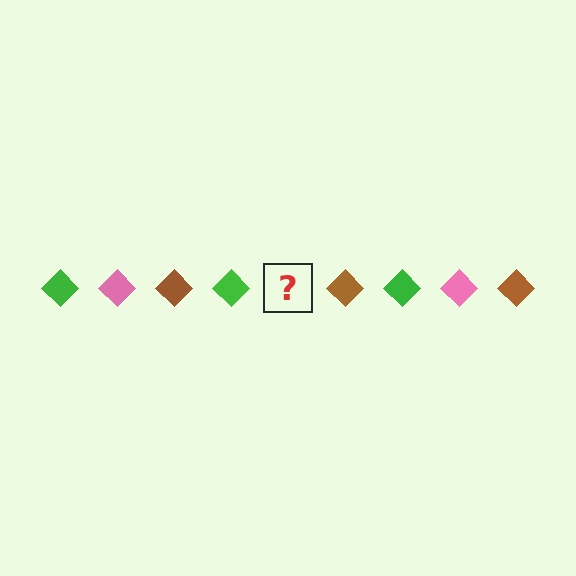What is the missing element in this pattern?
The missing element is a pink diamond.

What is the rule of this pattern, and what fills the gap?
The rule is that the pattern cycles through green, pink, brown diamonds. The gap should be filled with a pink diamond.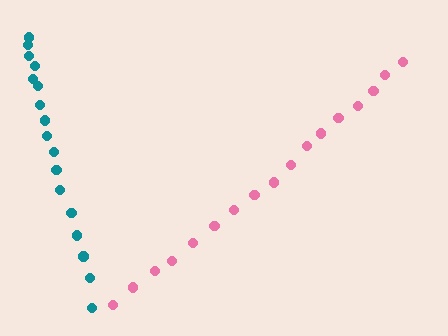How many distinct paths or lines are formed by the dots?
There are 2 distinct paths.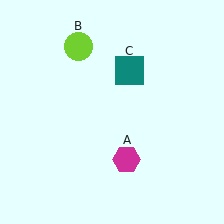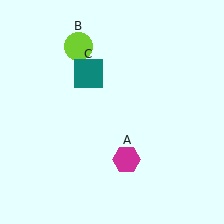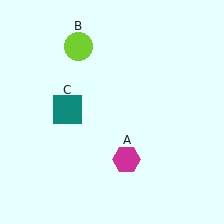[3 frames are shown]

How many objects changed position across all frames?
1 object changed position: teal square (object C).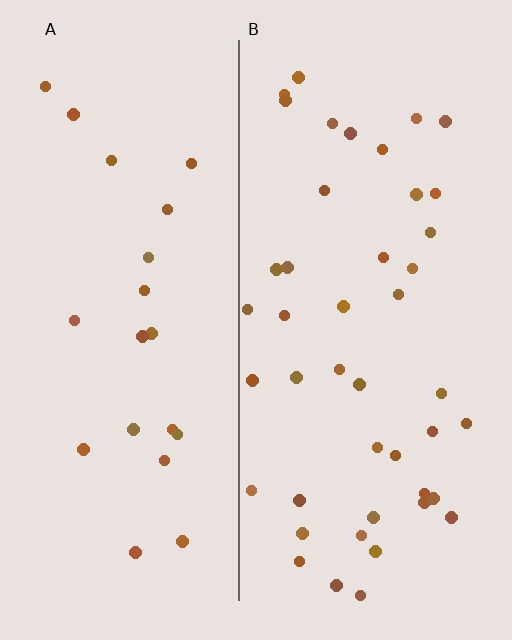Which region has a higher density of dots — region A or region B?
B (the right).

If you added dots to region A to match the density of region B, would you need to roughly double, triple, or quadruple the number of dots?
Approximately double.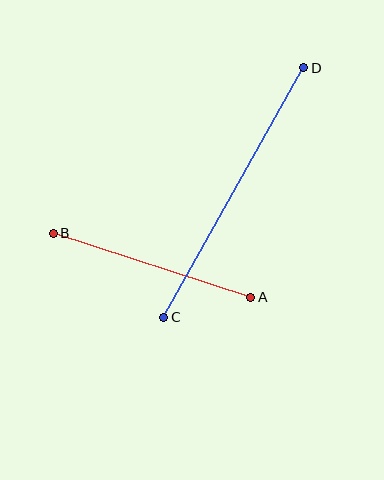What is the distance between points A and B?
The distance is approximately 208 pixels.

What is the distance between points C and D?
The distance is approximately 286 pixels.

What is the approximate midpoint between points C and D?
The midpoint is at approximately (234, 193) pixels.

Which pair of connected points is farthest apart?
Points C and D are farthest apart.